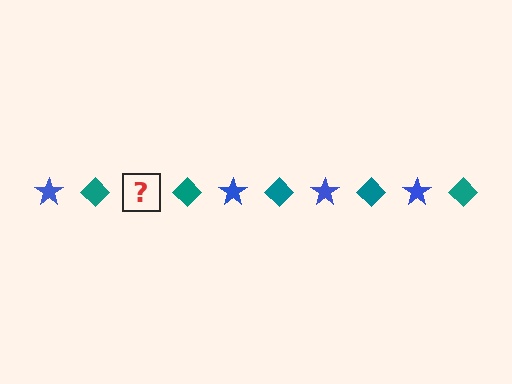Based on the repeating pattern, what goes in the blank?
The blank should be a blue star.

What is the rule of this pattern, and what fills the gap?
The rule is that the pattern alternates between blue star and teal diamond. The gap should be filled with a blue star.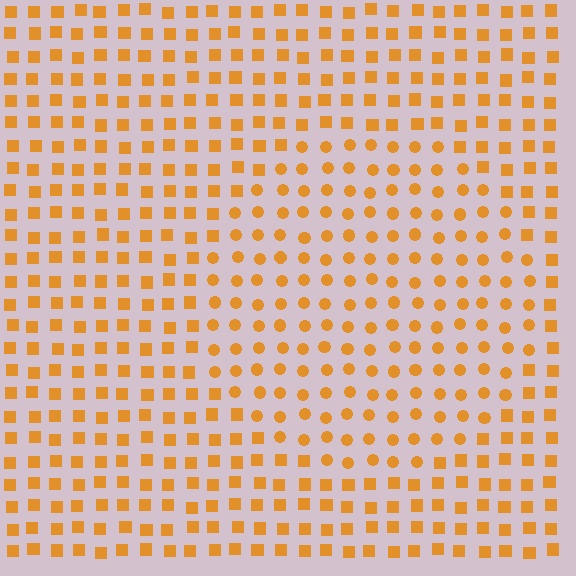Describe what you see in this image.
The image is filled with small orange elements arranged in a uniform grid. A circle-shaped region contains circles, while the surrounding area contains squares. The boundary is defined purely by the change in element shape.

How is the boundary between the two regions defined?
The boundary is defined by a change in element shape: circles inside vs. squares outside. All elements share the same color and spacing.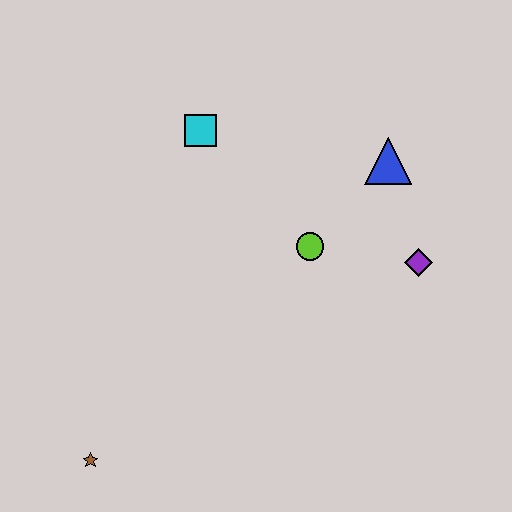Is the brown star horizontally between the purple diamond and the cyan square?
No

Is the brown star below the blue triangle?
Yes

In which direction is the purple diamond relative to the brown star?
The purple diamond is to the right of the brown star.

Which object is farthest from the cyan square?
The brown star is farthest from the cyan square.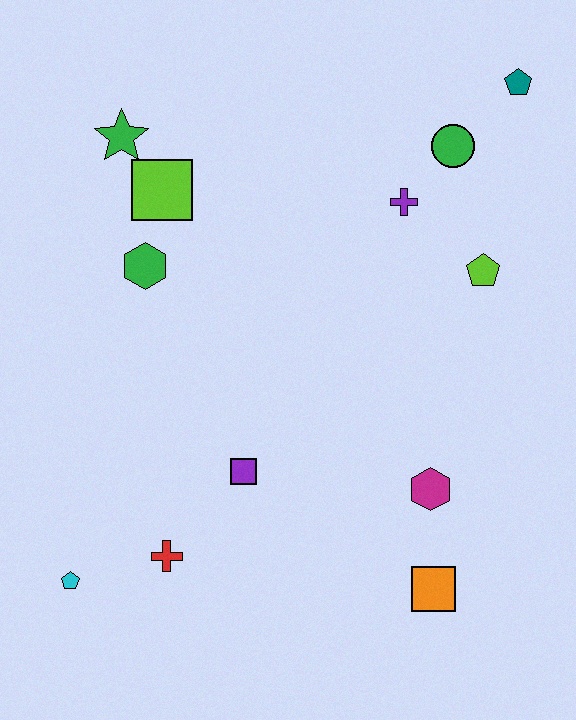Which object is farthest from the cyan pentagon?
The teal pentagon is farthest from the cyan pentagon.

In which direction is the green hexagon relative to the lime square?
The green hexagon is below the lime square.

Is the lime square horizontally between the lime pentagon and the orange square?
No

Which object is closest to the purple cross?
The green circle is closest to the purple cross.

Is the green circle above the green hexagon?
Yes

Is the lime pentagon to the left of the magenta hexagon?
No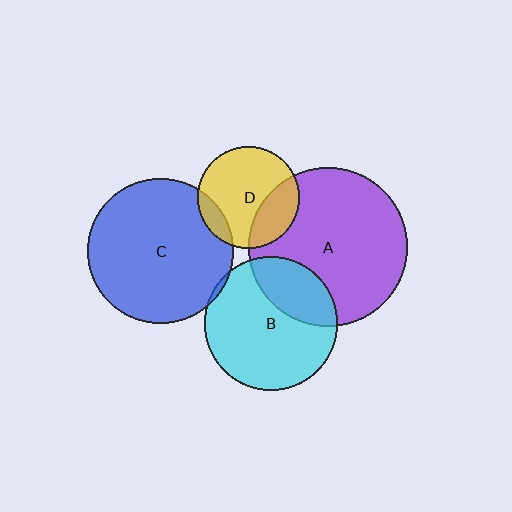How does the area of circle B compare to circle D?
Approximately 1.7 times.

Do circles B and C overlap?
Yes.